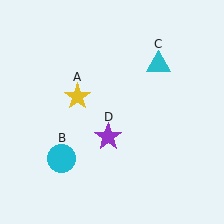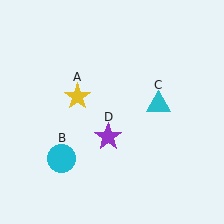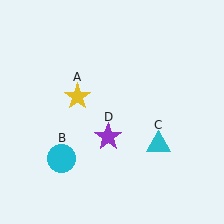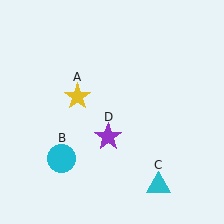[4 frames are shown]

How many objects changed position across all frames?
1 object changed position: cyan triangle (object C).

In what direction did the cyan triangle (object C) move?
The cyan triangle (object C) moved down.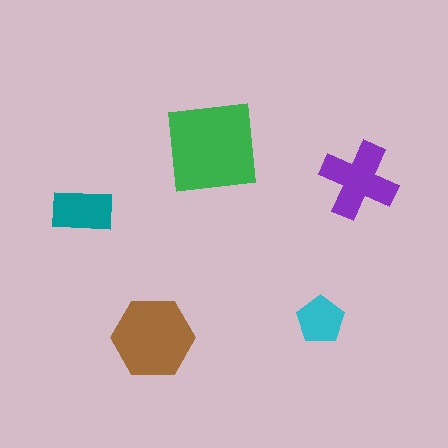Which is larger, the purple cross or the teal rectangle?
The purple cross.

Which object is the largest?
The green square.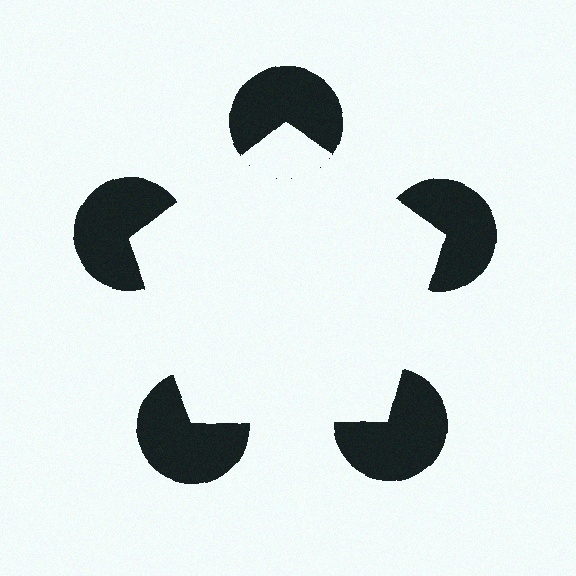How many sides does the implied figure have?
5 sides.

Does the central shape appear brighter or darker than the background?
It typically appears slightly brighter than the background, even though no actual brightness change is drawn.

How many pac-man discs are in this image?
There are 5 — one at each vertex of the illusory pentagon.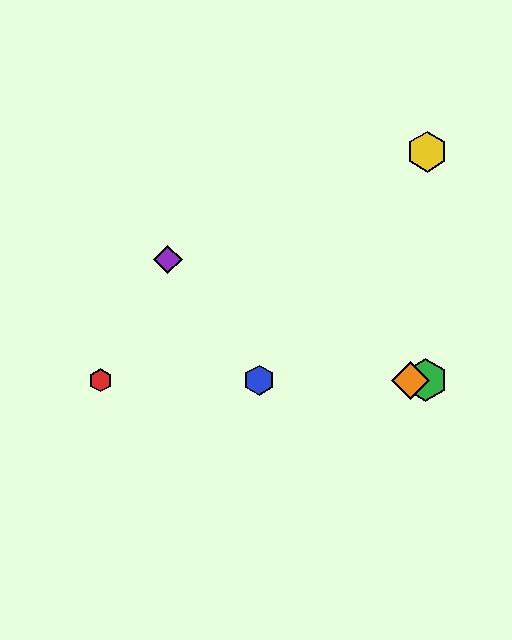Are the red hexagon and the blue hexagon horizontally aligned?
Yes, both are at y≈380.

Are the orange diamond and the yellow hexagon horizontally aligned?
No, the orange diamond is at y≈380 and the yellow hexagon is at y≈152.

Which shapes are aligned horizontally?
The red hexagon, the blue hexagon, the green hexagon, the orange diamond are aligned horizontally.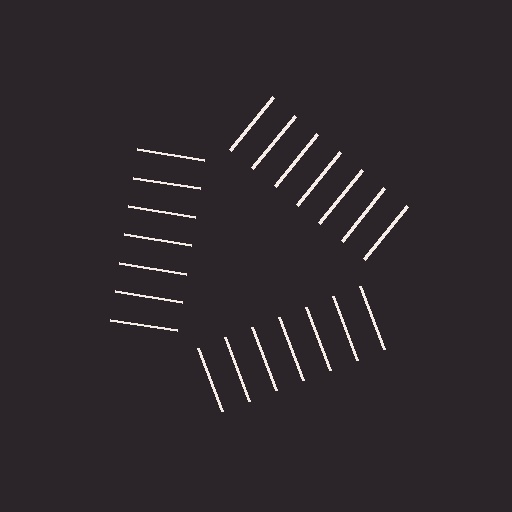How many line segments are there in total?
21 — 7 along each of the 3 edges.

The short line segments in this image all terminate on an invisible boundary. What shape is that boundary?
An illusory triangle — the line segments terminate on its edges but no continuous stroke is drawn.